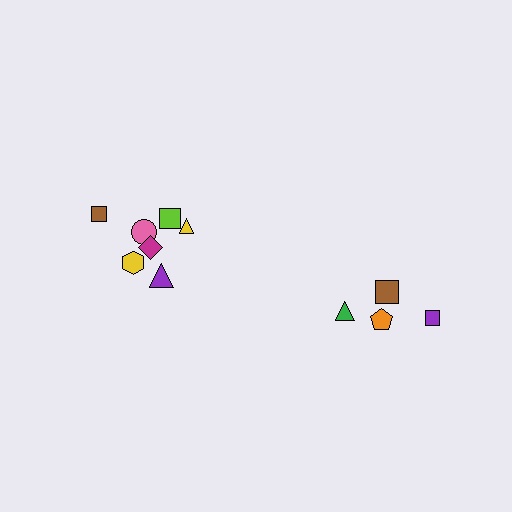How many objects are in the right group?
There are 4 objects.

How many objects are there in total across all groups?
There are 12 objects.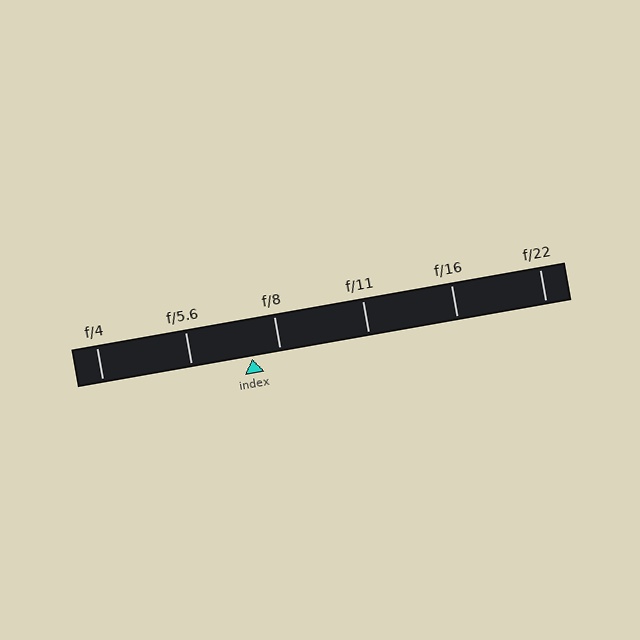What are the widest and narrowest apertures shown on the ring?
The widest aperture shown is f/4 and the narrowest is f/22.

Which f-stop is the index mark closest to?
The index mark is closest to f/8.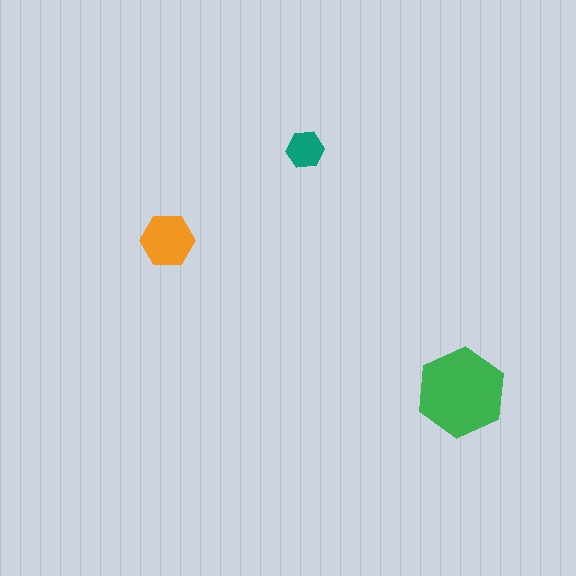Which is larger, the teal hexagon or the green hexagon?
The green one.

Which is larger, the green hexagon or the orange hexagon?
The green one.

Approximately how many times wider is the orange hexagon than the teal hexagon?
About 1.5 times wider.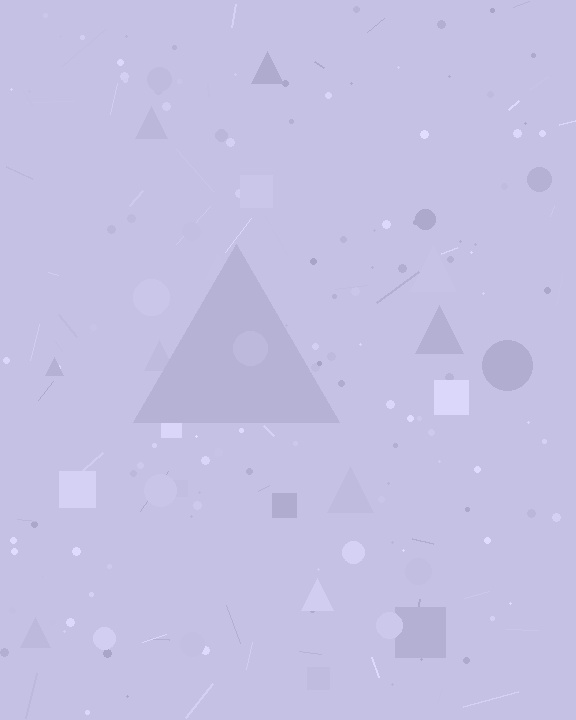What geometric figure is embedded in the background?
A triangle is embedded in the background.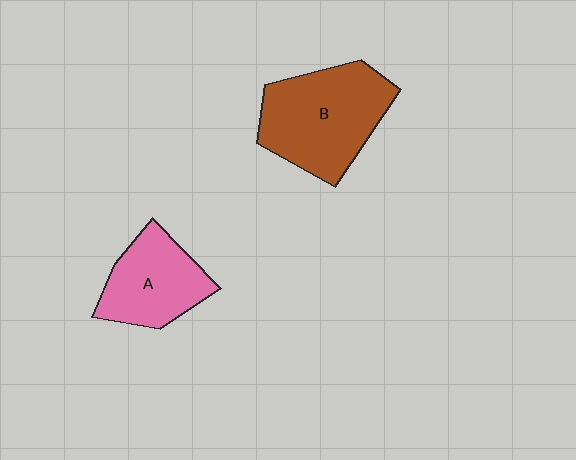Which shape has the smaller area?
Shape A (pink).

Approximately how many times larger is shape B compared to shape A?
Approximately 1.4 times.